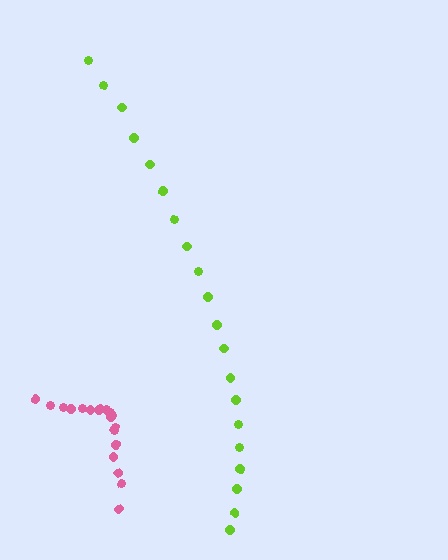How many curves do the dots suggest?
There are 2 distinct paths.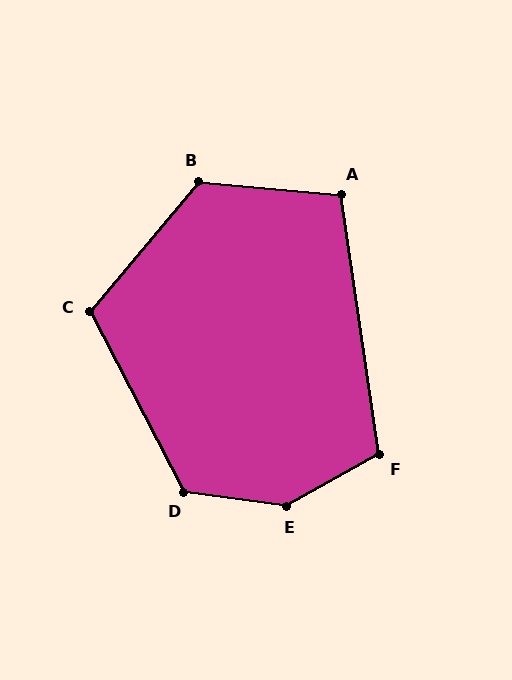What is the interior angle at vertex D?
Approximately 125 degrees (obtuse).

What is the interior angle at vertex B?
Approximately 125 degrees (obtuse).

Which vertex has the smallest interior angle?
A, at approximately 104 degrees.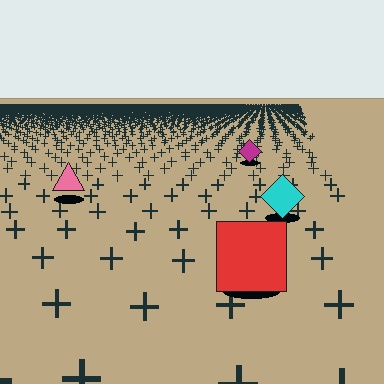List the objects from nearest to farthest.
From nearest to farthest: the red square, the cyan diamond, the pink triangle, the magenta diamond.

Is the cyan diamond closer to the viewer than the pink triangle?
Yes. The cyan diamond is closer — you can tell from the texture gradient: the ground texture is coarser near it.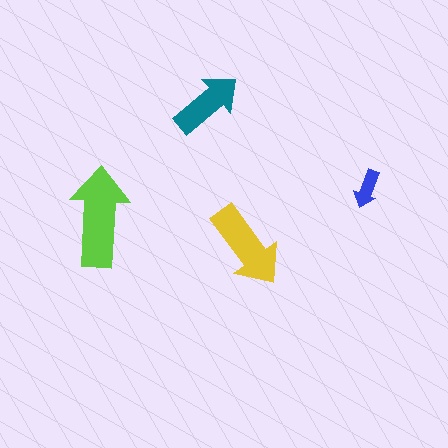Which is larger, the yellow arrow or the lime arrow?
The lime one.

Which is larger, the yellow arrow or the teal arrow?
The yellow one.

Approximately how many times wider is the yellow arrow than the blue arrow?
About 2.5 times wider.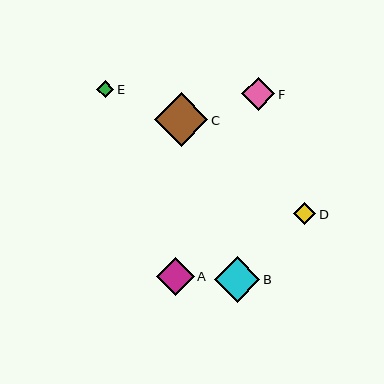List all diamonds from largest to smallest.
From largest to smallest: C, B, A, F, D, E.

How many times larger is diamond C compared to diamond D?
Diamond C is approximately 2.4 times the size of diamond D.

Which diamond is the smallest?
Diamond E is the smallest with a size of approximately 17 pixels.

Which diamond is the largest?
Diamond C is the largest with a size of approximately 54 pixels.